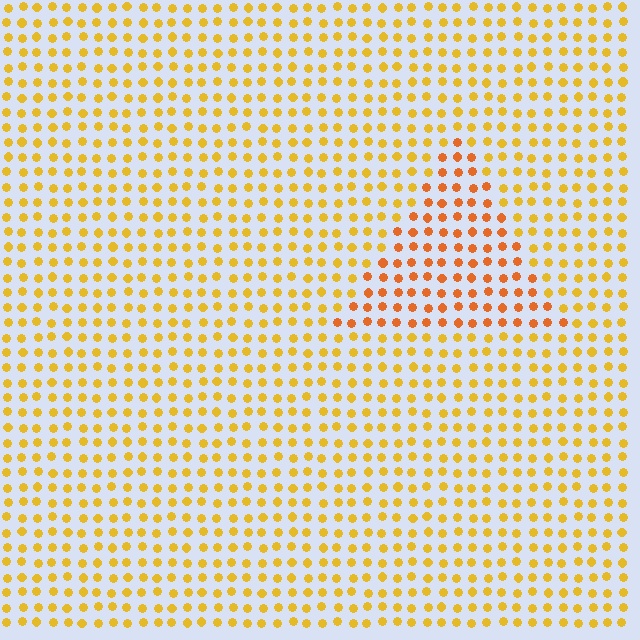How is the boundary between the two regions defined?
The boundary is defined purely by a slight shift in hue (about 26 degrees). Spacing, size, and orientation are identical on both sides.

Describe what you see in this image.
The image is filled with small yellow elements in a uniform arrangement. A triangle-shaped region is visible where the elements are tinted to a slightly different hue, forming a subtle color boundary.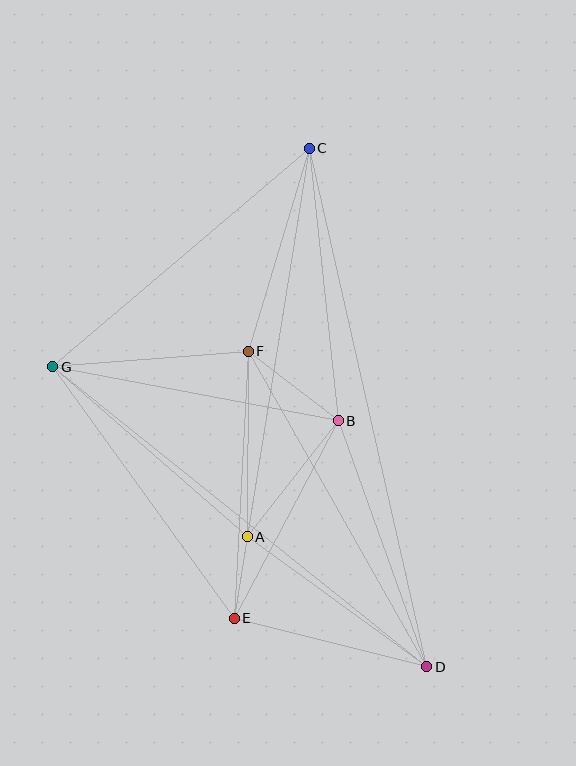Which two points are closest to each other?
Points A and E are closest to each other.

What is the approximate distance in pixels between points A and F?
The distance between A and F is approximately 185 pixels.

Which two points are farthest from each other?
Points C and D are farthest from each other.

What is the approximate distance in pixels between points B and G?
The distance between B and G is approximately 290 pixels.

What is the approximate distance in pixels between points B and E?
The distance between B and E is approximately 223 pixels.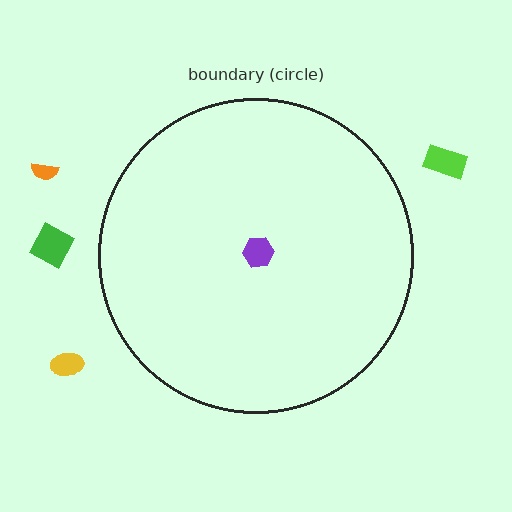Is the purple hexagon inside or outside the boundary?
Inside.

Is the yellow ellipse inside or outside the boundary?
Outside.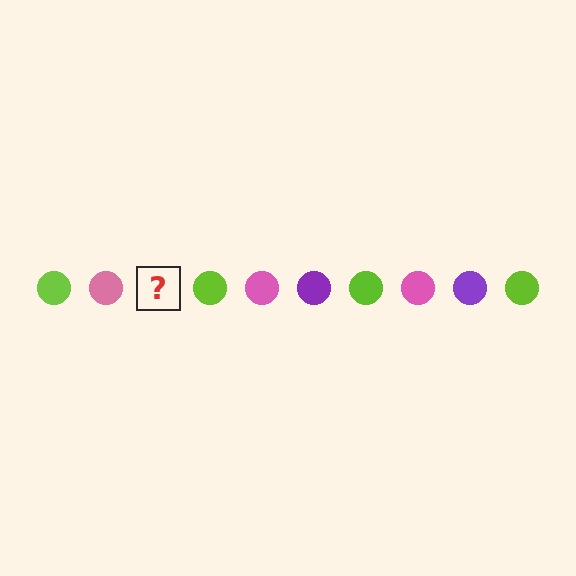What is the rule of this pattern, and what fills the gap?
The rule is that the pattern cycles through lime, pink, purple circles. The gap should be filled with a purple circle.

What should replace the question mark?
The question mark should be replaced with a purple circle.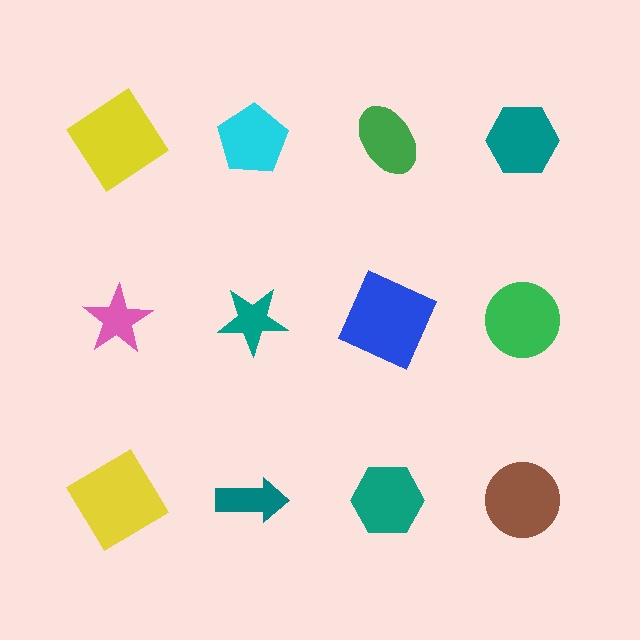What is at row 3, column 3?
A teal hexagon.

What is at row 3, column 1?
A yellow diamond.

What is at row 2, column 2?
A teal star.